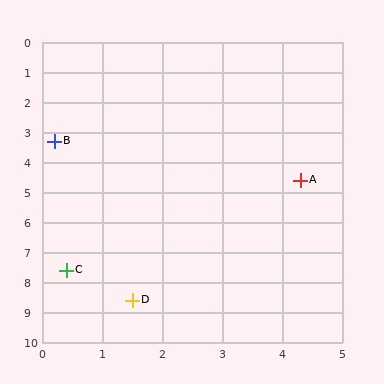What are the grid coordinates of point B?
Point B is at approximately (0.2, 3.3).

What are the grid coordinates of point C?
Point C is at approximately (0.4, 7.6).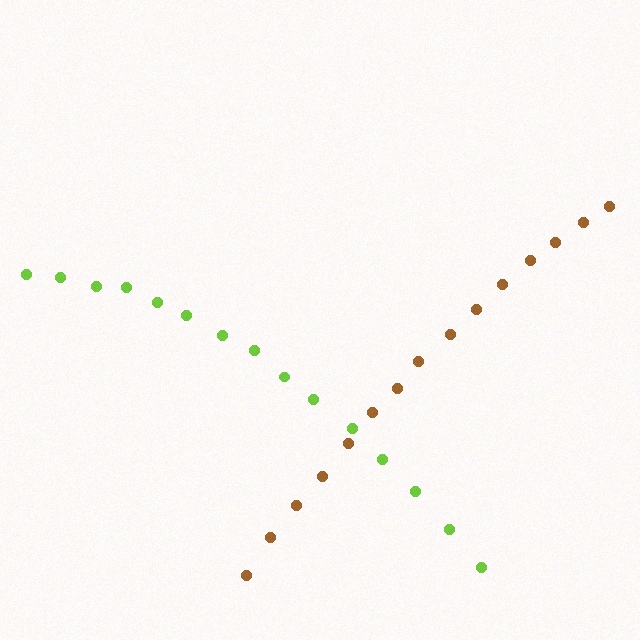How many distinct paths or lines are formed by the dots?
There are 2 distinct paths.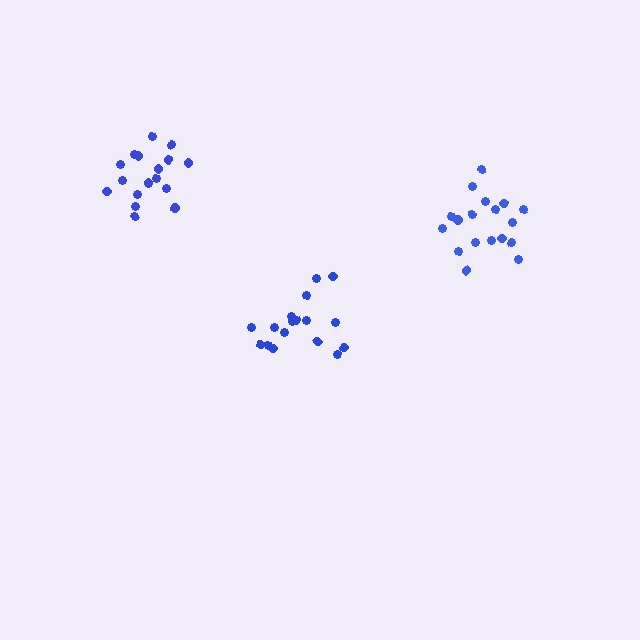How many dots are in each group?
Group 1: 17 dots, Group 2: 18 dots, Group 3: 18 dots (53 total).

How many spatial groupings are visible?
There are 3 spatial groupings.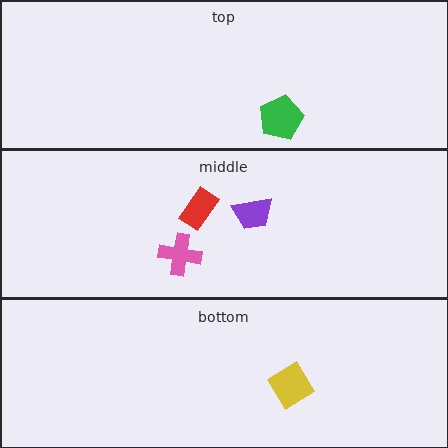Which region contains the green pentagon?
The top region.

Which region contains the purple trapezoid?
The middle region.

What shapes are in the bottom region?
The yellow diamond.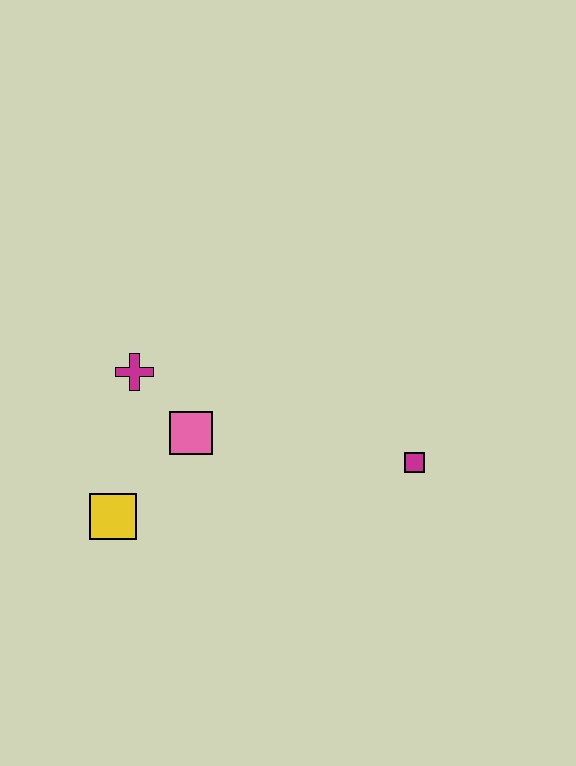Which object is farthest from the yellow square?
The magenta square is farthest from the yellow square.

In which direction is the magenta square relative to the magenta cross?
The magenta square is to the right of the magenta cross.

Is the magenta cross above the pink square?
Yes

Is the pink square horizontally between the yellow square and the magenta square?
Yes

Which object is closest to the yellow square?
The pink square is closest to the yellow square.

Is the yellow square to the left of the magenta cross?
Yes